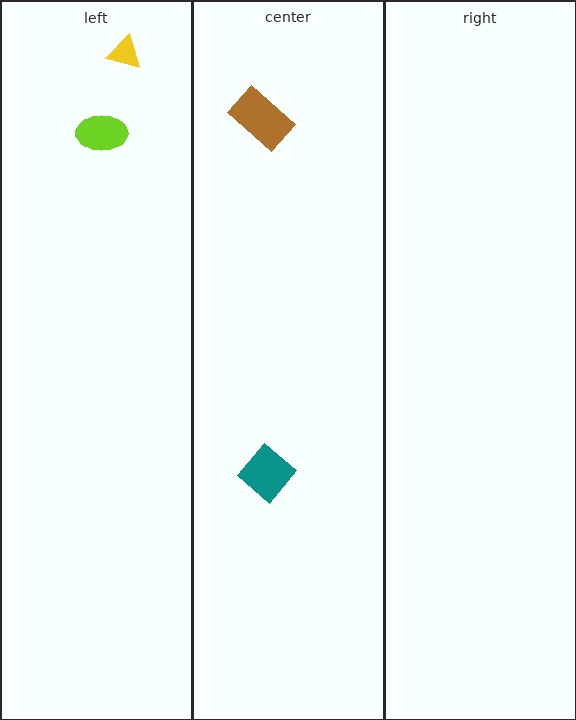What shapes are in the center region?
The teal diamond, the brown rectangle.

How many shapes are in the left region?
2.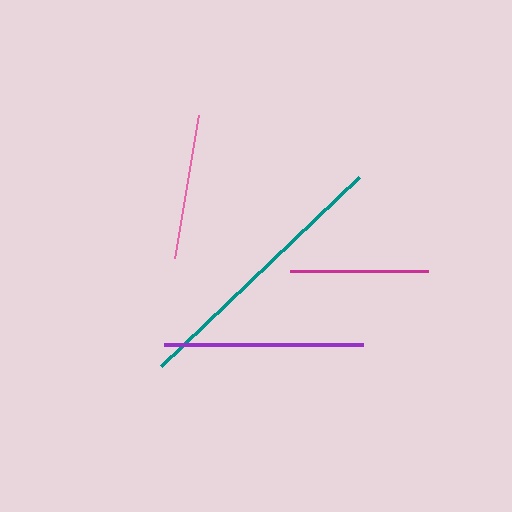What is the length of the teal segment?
The teal segment is approximately 273 pixels long.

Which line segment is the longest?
The teal line is the longest at approximately 273 pixels.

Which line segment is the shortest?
The magenta line is the shortest at approximately 138 pixels.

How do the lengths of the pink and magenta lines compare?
The pink and magenta lines are approximately the same length.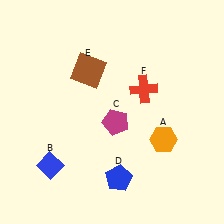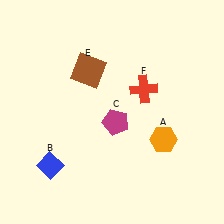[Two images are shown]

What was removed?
The blue pentagon (D) was removed in Image 2.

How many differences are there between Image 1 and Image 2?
There is 1 difference between the two images.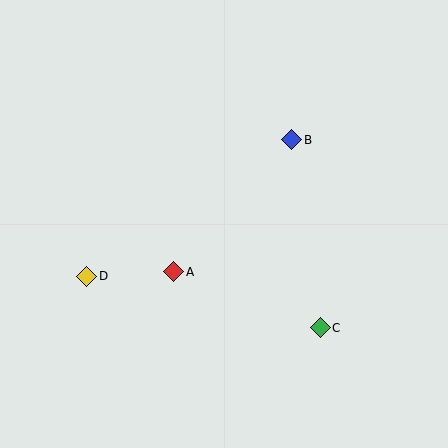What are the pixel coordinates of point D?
Point D is at (87, 276).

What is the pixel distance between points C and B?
The distance between C and B is 190 pixels.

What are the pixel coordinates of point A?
Point A is at (174, 272).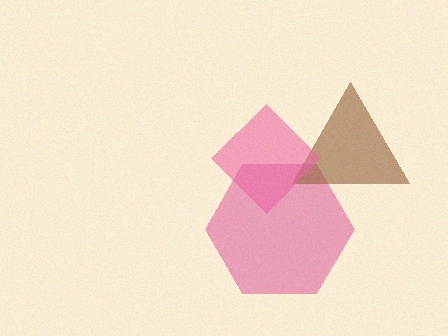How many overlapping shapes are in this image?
There are 3 overlapping shapes in the image.